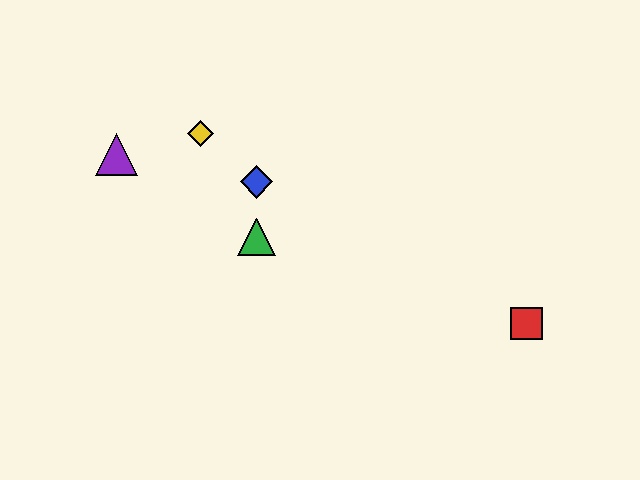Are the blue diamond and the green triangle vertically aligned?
Yes, both are at x≈257.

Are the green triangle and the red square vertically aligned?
No, the green triangle is at x≈257 and the red square is at x≈527.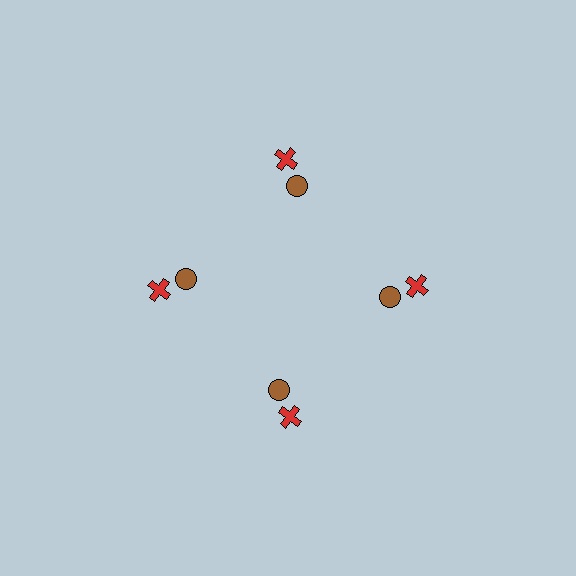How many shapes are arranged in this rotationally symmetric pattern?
There are 8 shapes, arranged in 4 groups of 2.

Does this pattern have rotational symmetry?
Yes, this pattern has 4-fold rotational symmetry. It looks the same after rotating 90 degrees around the center.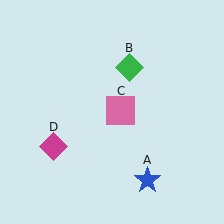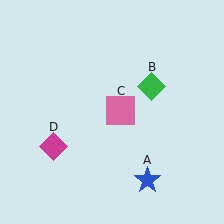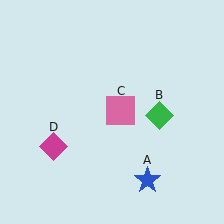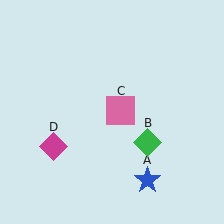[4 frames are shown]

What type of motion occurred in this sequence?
The green diamond (object B) rotated clockwise around the center of the scene.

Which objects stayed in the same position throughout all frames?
Blue star (object A) and pink square (object C) and magenta diamond (object D) remained stationary.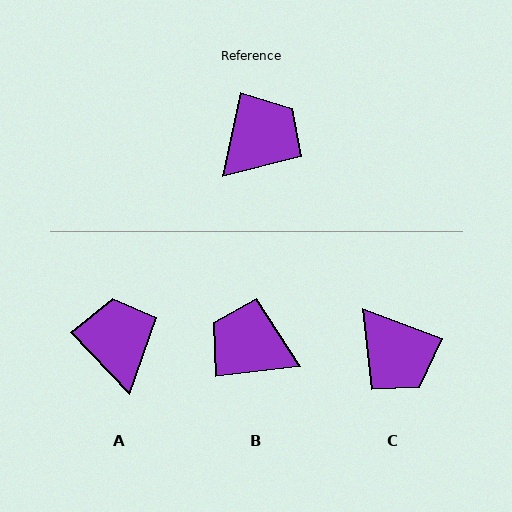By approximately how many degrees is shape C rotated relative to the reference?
Approximately 98 degrees clockwise.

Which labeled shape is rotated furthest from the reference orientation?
B, about 109 degrees away.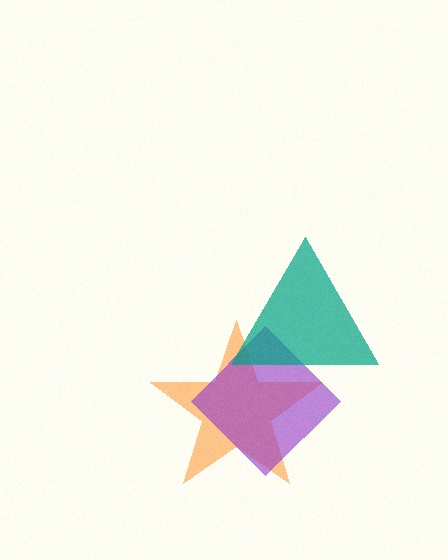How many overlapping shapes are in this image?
There are 3 overlapping shapes in the image.